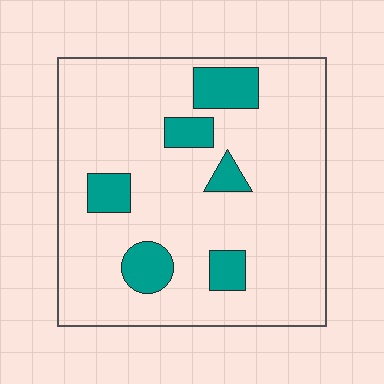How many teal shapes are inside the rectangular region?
6.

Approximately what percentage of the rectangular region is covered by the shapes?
Approximately 15%.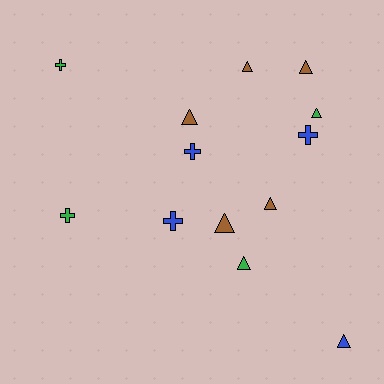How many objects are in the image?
There are 13 objects.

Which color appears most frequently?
Brown, with 5 objects.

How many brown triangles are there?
There are 5 brown triangles.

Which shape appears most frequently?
Triangle, with 8 objects.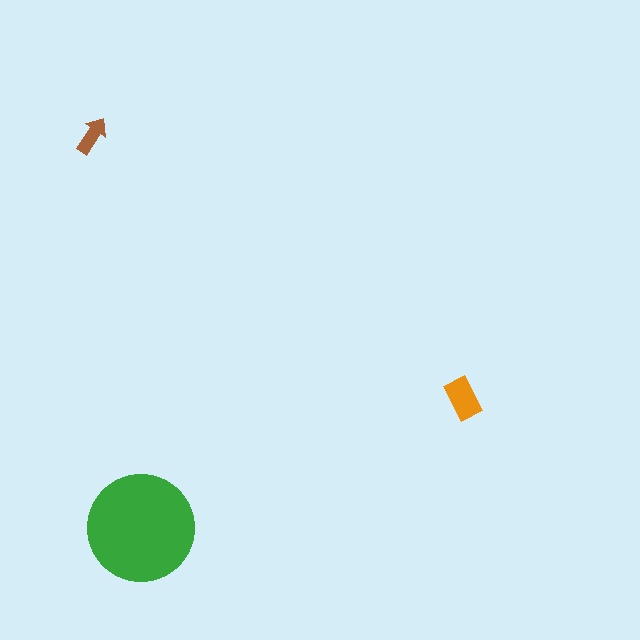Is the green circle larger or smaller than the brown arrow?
Larger.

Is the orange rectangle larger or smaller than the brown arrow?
Larger.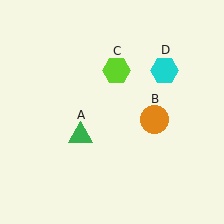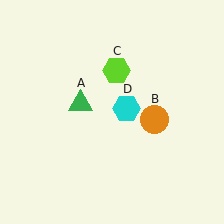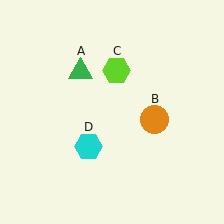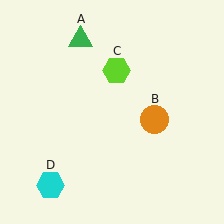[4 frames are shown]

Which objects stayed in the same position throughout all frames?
Orange circle (object B) and lime hexagon (object C) remained stationary.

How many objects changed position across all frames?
2 objects changed position: green triangle (object A), cyan hexagon (object D).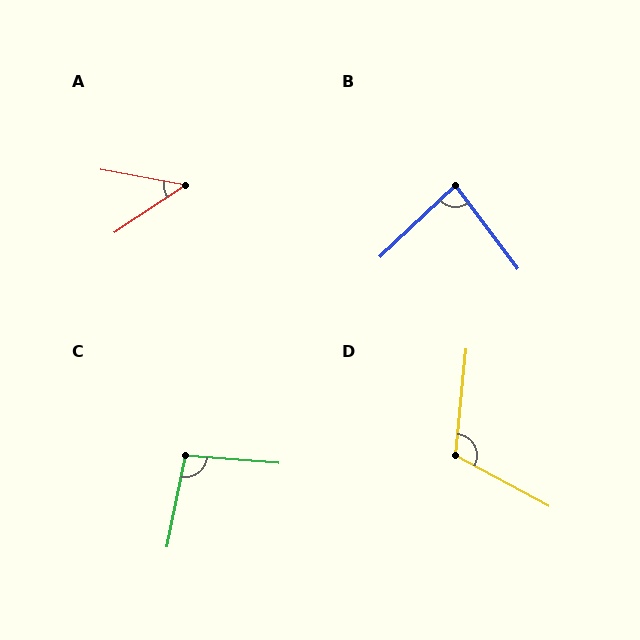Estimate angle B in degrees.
Approximately 83 degrees.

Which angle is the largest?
D, at approximately 113 degrees.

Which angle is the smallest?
A, at approximately 45 degrees.